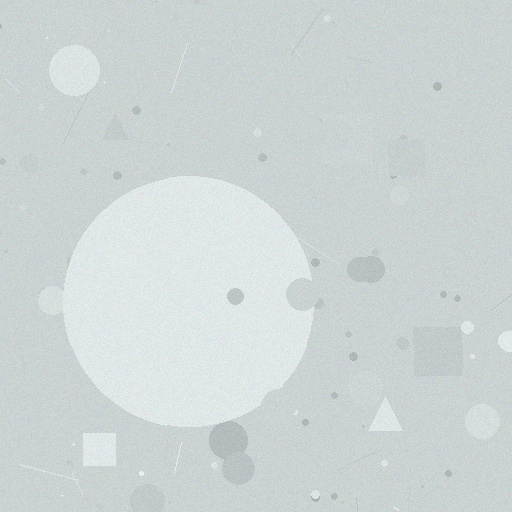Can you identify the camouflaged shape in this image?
The camouflaged shape is a circle.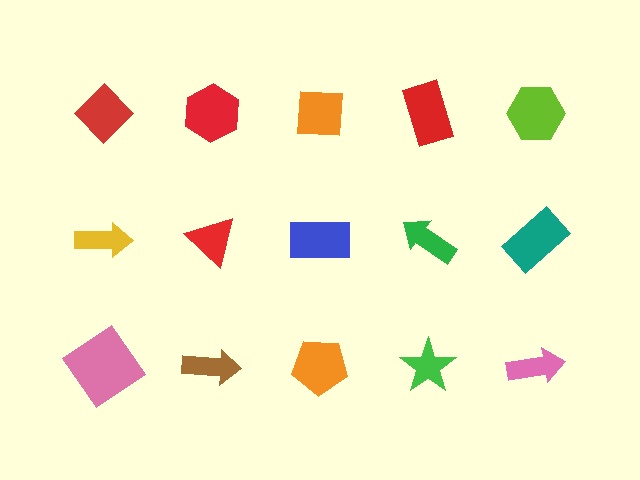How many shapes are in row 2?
5 shapes.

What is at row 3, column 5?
A pink arrow.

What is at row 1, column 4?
A red rectangle.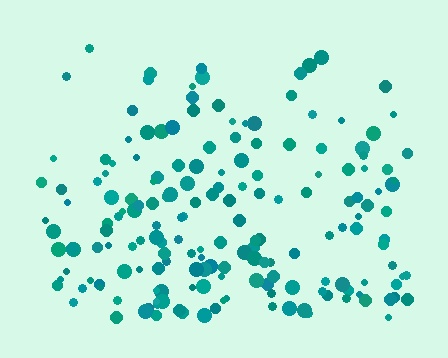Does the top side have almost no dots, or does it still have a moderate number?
Still a moderate number, just noticeably fewer than the bottom.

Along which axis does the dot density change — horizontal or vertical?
Vertical.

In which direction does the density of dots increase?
From top to bottom, with the bottom side densest.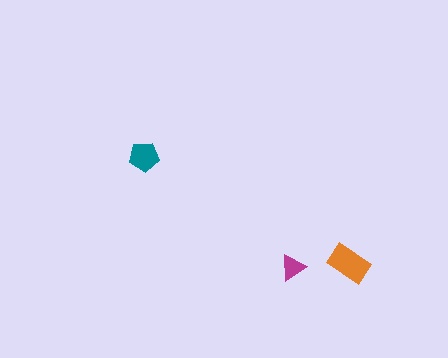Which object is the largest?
The orange rectangle.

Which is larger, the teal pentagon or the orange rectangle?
The orange rectangle.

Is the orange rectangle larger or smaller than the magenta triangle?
Larger.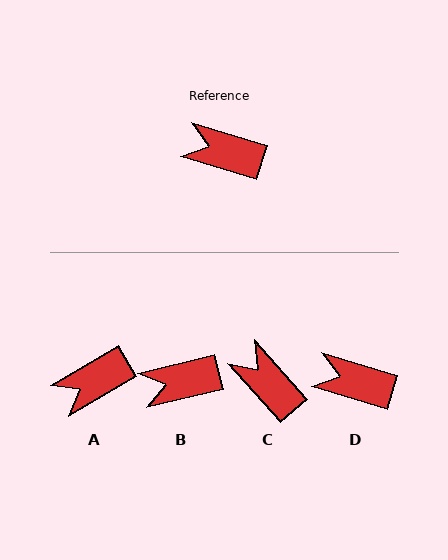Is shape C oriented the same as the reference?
No, it is off by about 32 degrees.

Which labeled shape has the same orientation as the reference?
D.